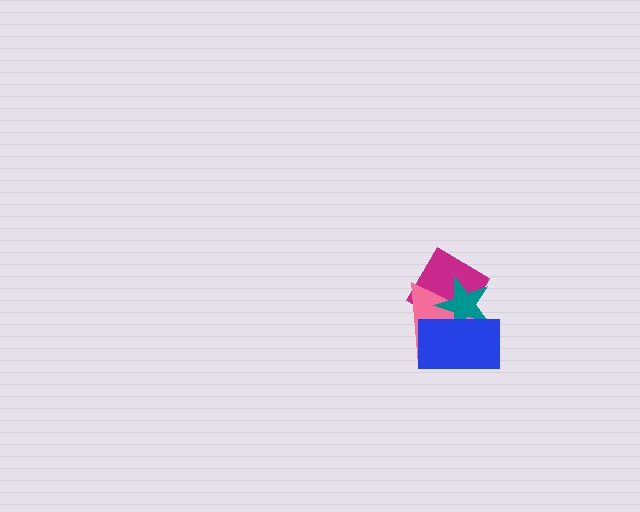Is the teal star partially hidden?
Yes, it is partially covered by another shape.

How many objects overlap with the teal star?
3 objects overlap with the teal star.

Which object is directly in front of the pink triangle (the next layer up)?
The teal star is directly in front of the pink triangle.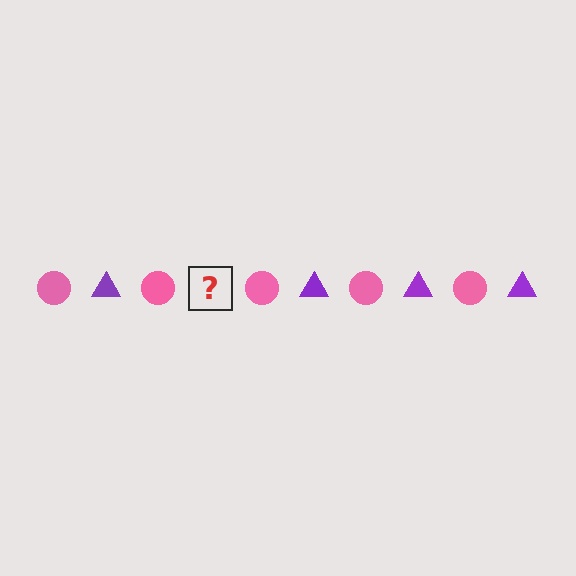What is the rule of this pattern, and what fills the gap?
The rule is that the pattern alternates between pink circle and purple triangle. The gap should be filled with a purple triangle.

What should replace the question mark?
The question mark should be replaced with a purple triangle.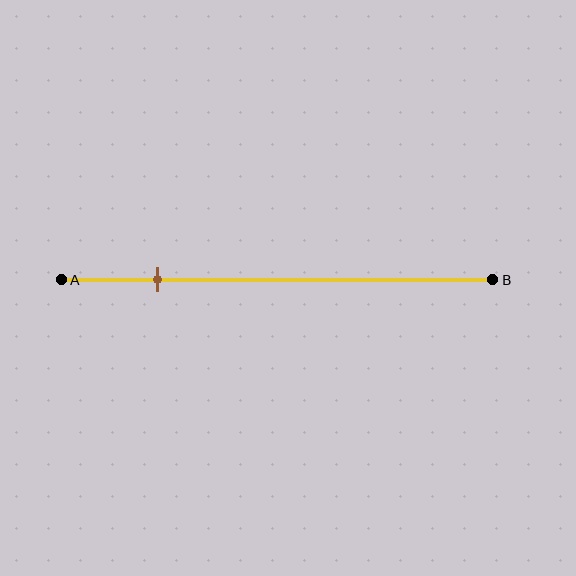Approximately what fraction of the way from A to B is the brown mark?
The brown mark is approximately 20% of the way from A to B.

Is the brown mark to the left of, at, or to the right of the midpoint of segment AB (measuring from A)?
The brown mark is to the left of the midpoint of segment AB.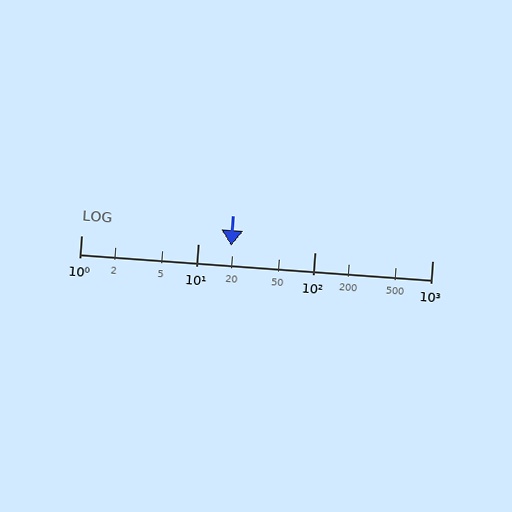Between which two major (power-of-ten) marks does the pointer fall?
The pointer is between 10 and 100.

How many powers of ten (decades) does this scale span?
The scale spans 3 decades, from 1 to 1000.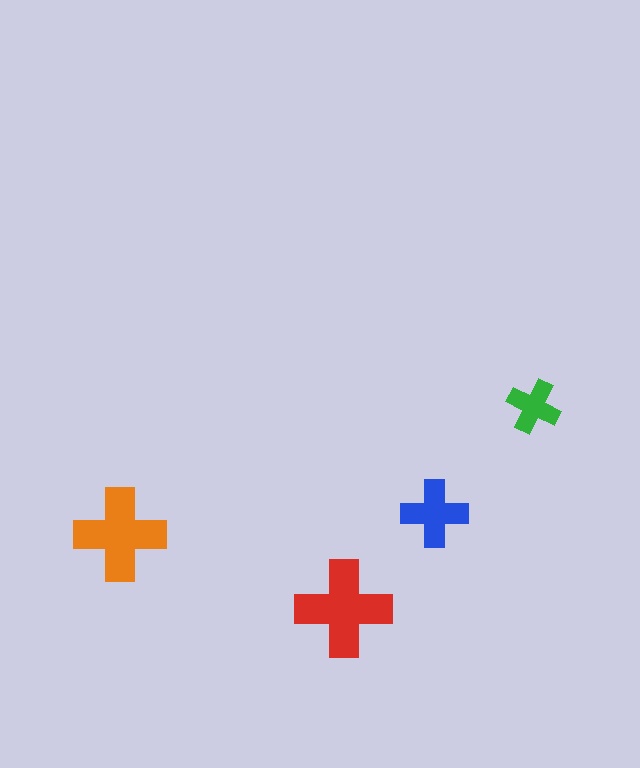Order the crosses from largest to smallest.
the red one, the orange one, the blue one, the green one.